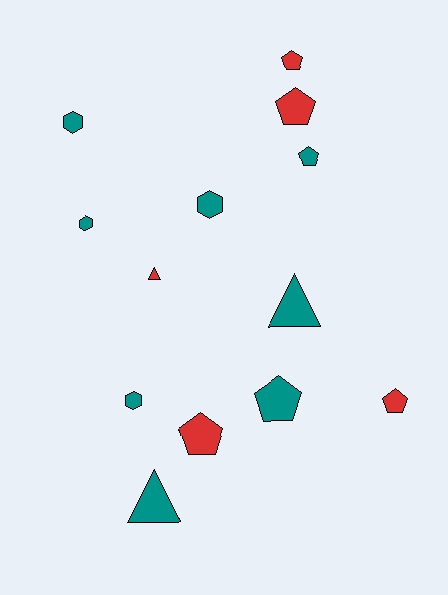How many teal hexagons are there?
There are 4 teal hexagons.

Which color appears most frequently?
Teal, with 8 objects.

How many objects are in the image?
There are 13 objects.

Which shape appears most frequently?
Pentagon, with 6 objects.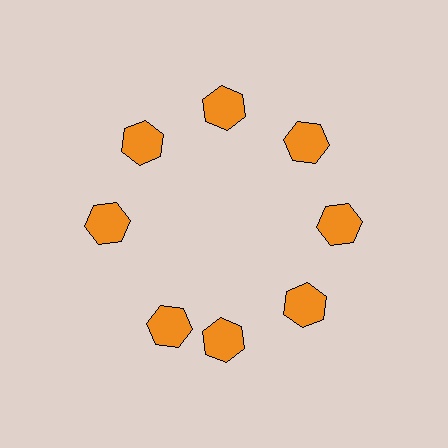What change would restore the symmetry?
The symmetry would be restored by rotating it back into even spacing with its neighbors so that all 8 hexagons sit at equal angles and equal distance from the center.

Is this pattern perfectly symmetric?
No. The 8 orange hexagons are arranged in a ring, but one element near the 8 o'clock position is rotated out of alignment along the ring, breaking the 8-fold rotational symmetry.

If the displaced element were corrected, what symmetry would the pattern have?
It would have 8-fold rotational symmetry — the pattern would map onto itself every 45 degrees.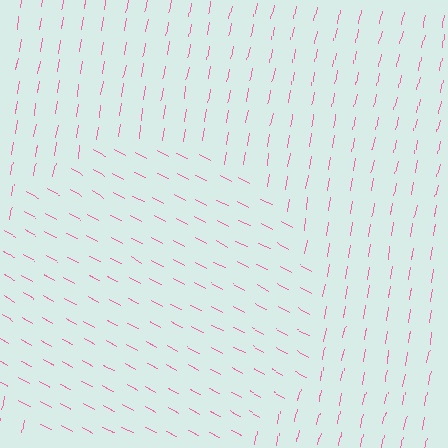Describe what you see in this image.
The image is filled with small pink line segments. A circle region in the image has lines oriented differently from the surrounding lines, creating a visible texture boundary.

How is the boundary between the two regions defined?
The boundary is defined purely by a change in line orientation (approximately 73 degrees difference). All lines are the same color and thickness.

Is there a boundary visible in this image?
Yes, there is a texture boundary formed by a change in line orientation.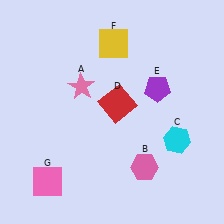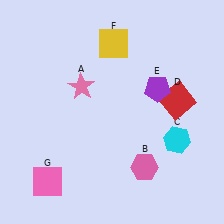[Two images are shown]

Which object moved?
The red square (D) moved right.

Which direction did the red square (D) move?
The red square (D) moved right.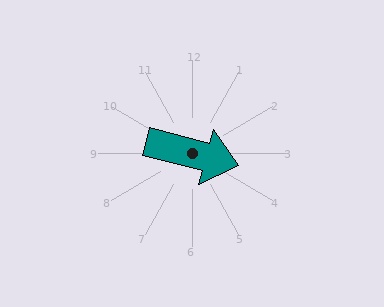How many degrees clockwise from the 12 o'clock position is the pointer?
Approximately 105 degrees.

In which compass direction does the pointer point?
East.